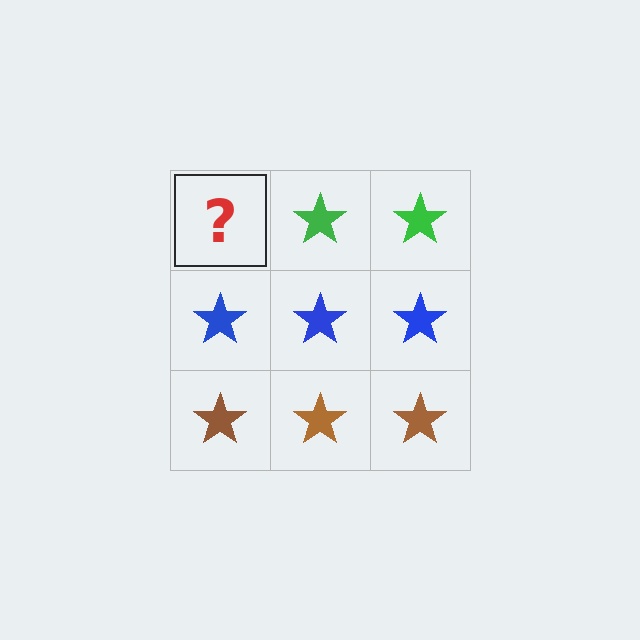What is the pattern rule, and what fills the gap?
The rule is that each row has a consistent color. The gap should be filled with a green star.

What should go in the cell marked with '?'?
The missing cell should contain a green star.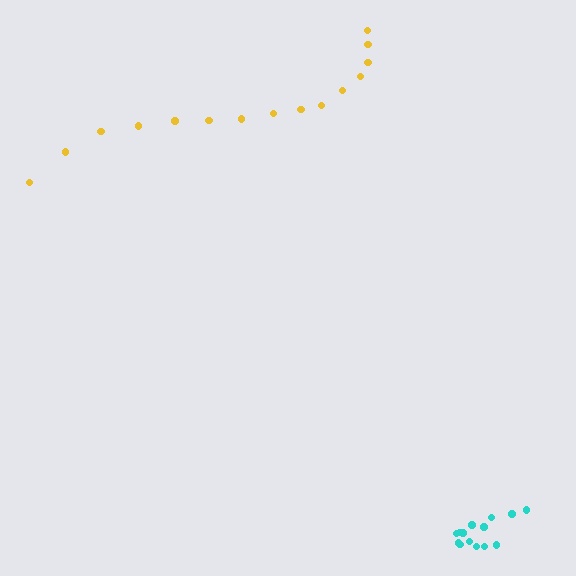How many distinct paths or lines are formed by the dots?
There are 2 distinct paths.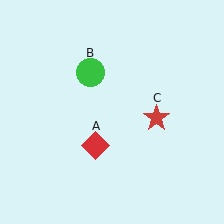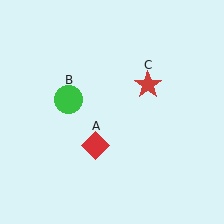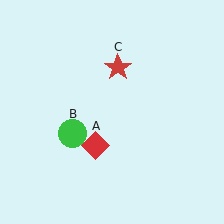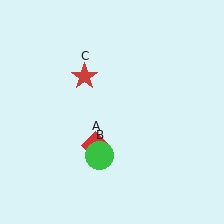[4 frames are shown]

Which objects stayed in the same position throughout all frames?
Red diamond (object A) remained stationary.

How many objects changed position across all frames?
2 objects changed position: green circle (object B), red star (object C).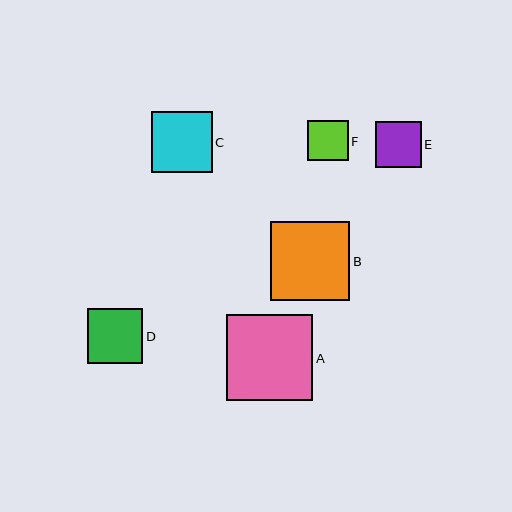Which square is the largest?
Square A is the largest with a size of approximately 86 pixels.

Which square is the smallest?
Square F is the smallest with a size of approximately 40 pixels.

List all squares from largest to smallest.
From largest to smallest: A, B, C, D, E, F.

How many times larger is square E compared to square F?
Square E is approximately 1.1 times the size of square F.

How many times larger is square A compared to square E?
Square A is approximately 1.9 times the size of square E.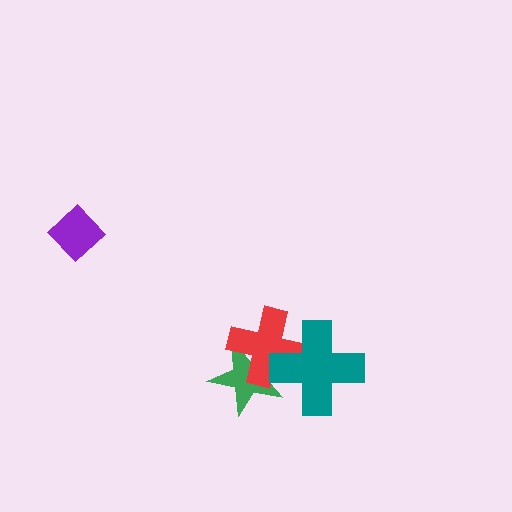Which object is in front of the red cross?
The teal cross is in front of the red cross.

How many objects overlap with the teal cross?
2 objects overlap with the teal cross.